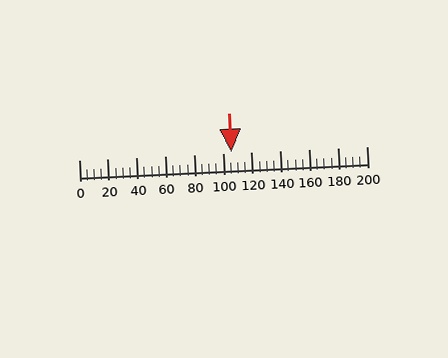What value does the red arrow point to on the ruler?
The red arrow points to approximately 106.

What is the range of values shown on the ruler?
The ruler shows values from 0 to 200.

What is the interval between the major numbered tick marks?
The major tick marks are spaced 20 units apart.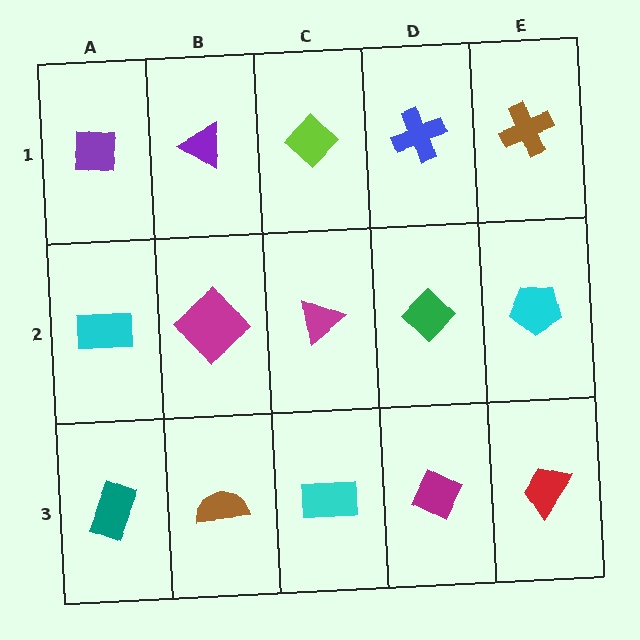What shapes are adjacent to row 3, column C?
A magenta triangle (row 2, column C), a brown semicircle (row 3, column B), a magenta diamond (row 3, column D).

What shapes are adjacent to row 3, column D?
A green diamond (row 2, column D), a cyan rectangle (row 3, column C), a red trapezoid (row 3, column E).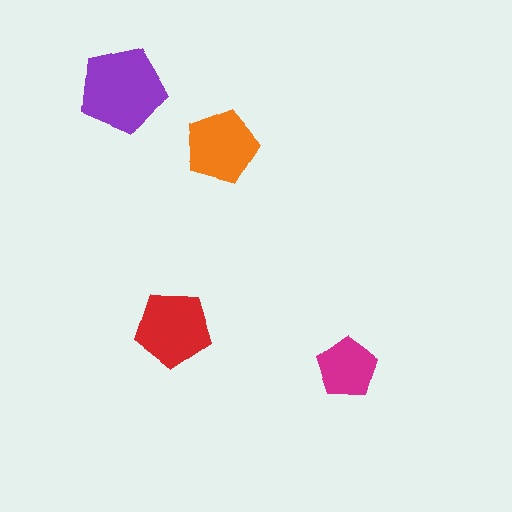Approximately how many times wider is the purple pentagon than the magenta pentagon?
About 1.5 times wider.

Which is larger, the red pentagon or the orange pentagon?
The red one.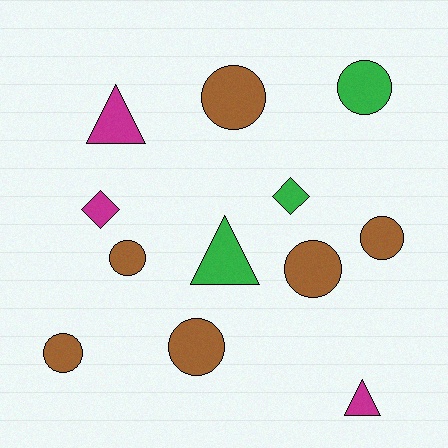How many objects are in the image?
There are 12 objects.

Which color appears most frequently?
Brown, with 6 objects.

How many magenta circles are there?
There are no magenta circles.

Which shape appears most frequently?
Circle, with 7 objects.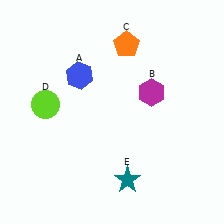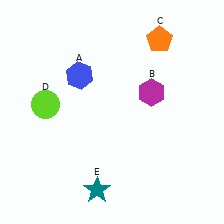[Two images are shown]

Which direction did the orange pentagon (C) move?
The orange pentagon (C) moved right.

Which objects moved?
The objects that moved are: the orange pentagon (C), the teal star (E).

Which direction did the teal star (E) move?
The teal star (E) moved left.